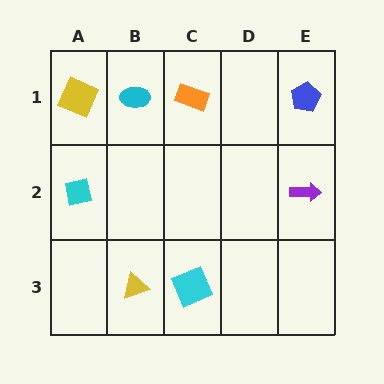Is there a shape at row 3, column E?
No, that cell is empty.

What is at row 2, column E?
A purple arrow.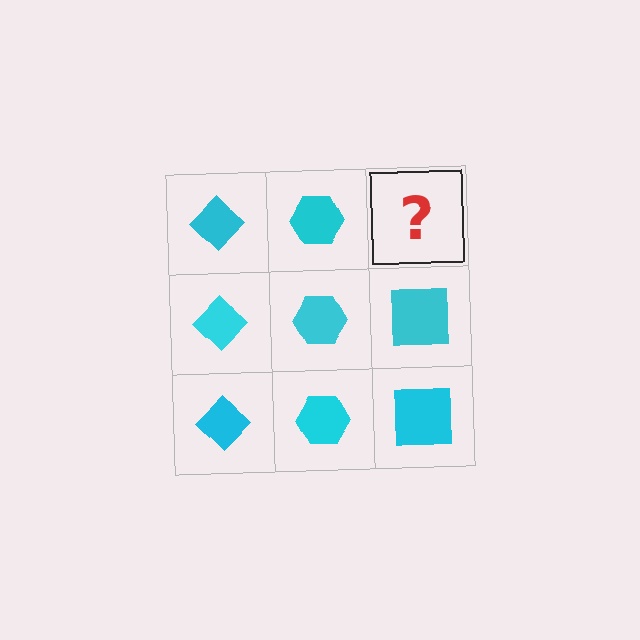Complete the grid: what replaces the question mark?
The question mark should be replaced with a cyan square.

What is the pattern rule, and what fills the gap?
The rule is that each column has a consistent shape. The gap should be filled with a cyan square.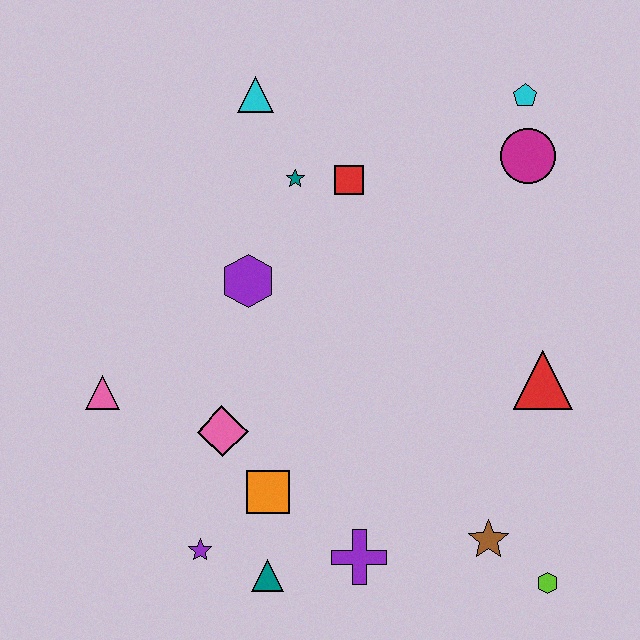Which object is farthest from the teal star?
The lime hexagon is farthest from the teal star.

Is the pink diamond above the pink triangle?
No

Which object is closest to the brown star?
The lime hexagon is closest to the brown star.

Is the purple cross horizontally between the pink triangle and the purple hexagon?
No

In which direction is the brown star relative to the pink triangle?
The brown star is to the right of the pink triangle.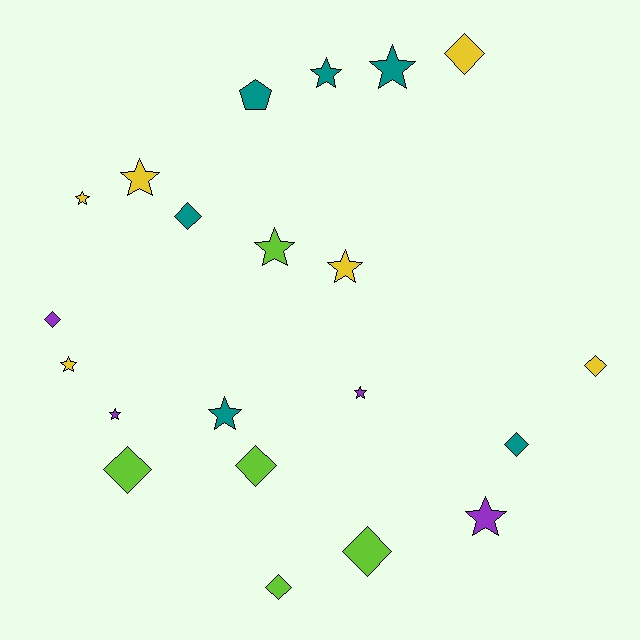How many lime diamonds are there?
There are 4 lime diamonds.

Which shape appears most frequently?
Star, with 11 objects.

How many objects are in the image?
There are 21 objects.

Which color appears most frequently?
Yellow, with 6 objects.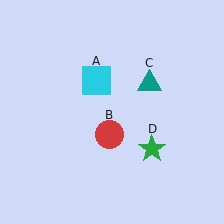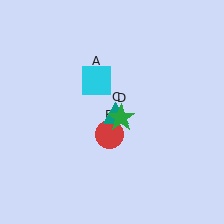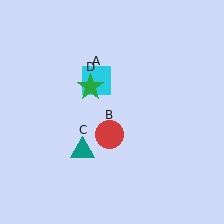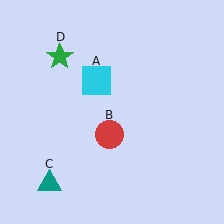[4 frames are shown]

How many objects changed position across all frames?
2 objects changed position: teal triangle (object C), green star (object D).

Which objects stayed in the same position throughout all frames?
Cyan square (object A) and red circle (object B) remained stationary.